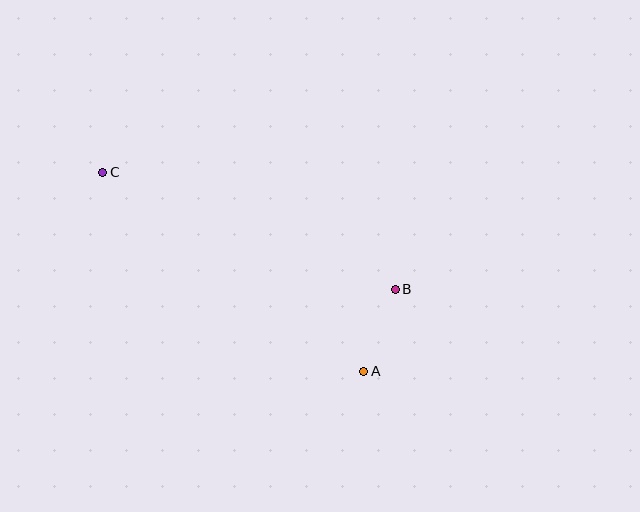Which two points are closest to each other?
Points A and B are closest to each other.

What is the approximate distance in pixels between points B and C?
The distance between B and C is approximately 315 pixels.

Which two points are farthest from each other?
Points A and C are farthest from each other.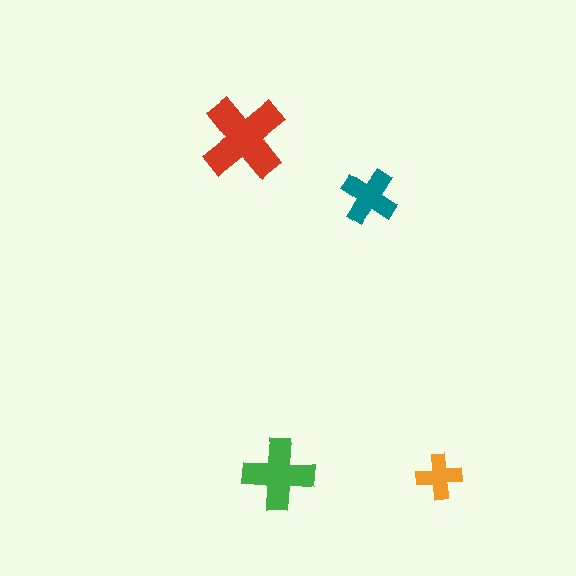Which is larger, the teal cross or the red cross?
The red one.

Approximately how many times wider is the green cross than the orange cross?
About 1.5 times wider.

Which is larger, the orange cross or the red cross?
The red one.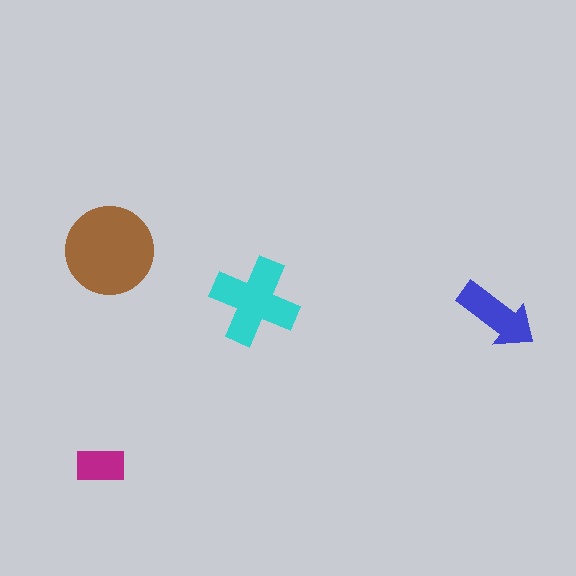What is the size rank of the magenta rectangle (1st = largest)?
4th.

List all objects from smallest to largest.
The magenta rectangle, the blue arrow, the cyan cross, the brown circle.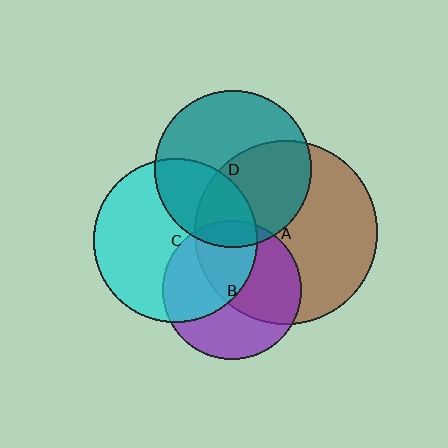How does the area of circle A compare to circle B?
Approximately 1.7 times.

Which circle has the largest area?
Circle A (brown).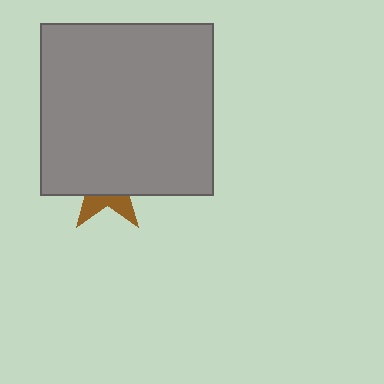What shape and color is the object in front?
The object in front is a gray square.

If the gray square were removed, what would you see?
You would see the complete brown star.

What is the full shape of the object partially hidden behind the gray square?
The partially hidden object is a brown star.